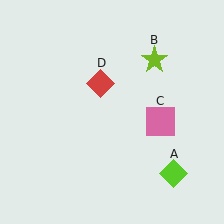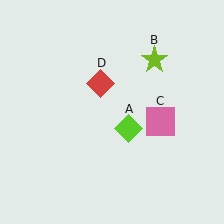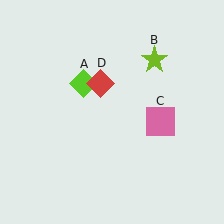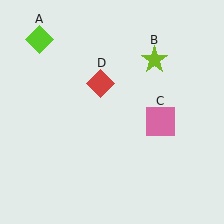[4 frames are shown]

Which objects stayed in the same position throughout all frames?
Lime star (object B) and pink square (object C) and red diamond (object D) remained stationary.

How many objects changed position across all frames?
1 object changed position: lime diamond (object A).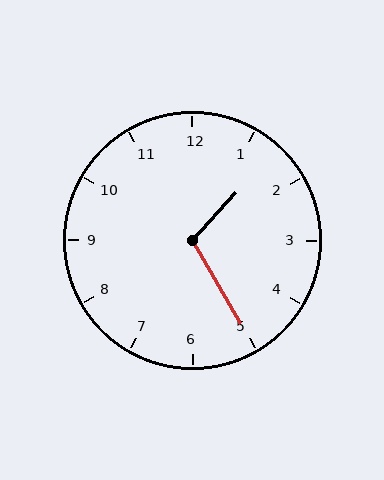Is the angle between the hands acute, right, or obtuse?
It is obtuse.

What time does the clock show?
1:25.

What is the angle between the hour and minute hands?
Approximately 108 degrees.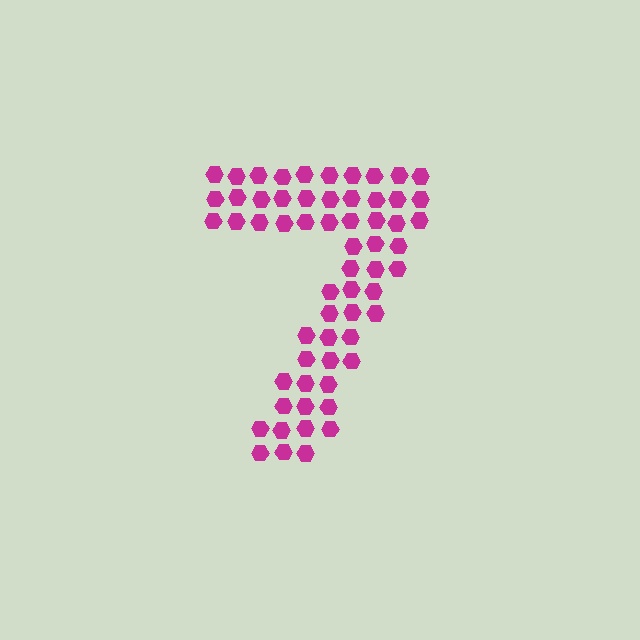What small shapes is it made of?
It is made of small hexagons.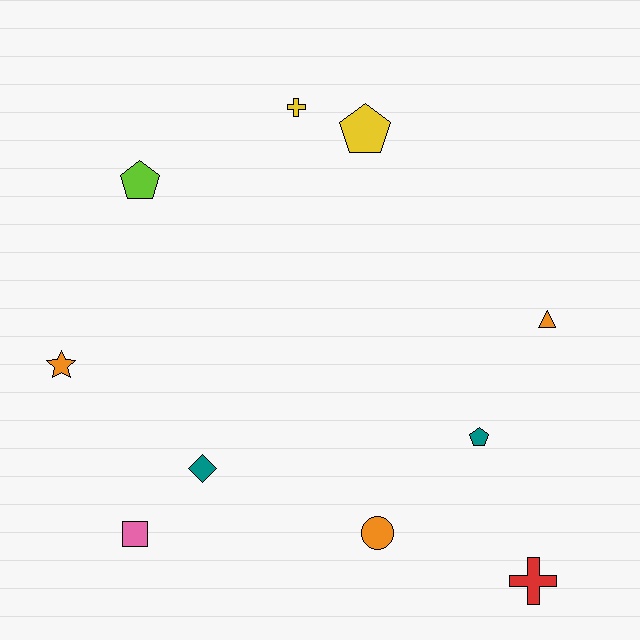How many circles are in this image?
There is 1 circle.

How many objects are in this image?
There are 10 objects.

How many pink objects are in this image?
There is 1 pink object.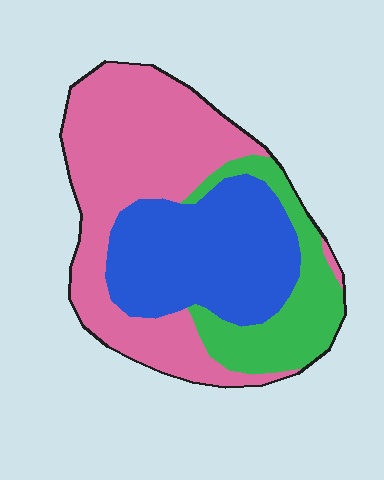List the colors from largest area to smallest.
From largest to smallest: pink, blue, green.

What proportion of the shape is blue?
Blue covers 33% of the shape.